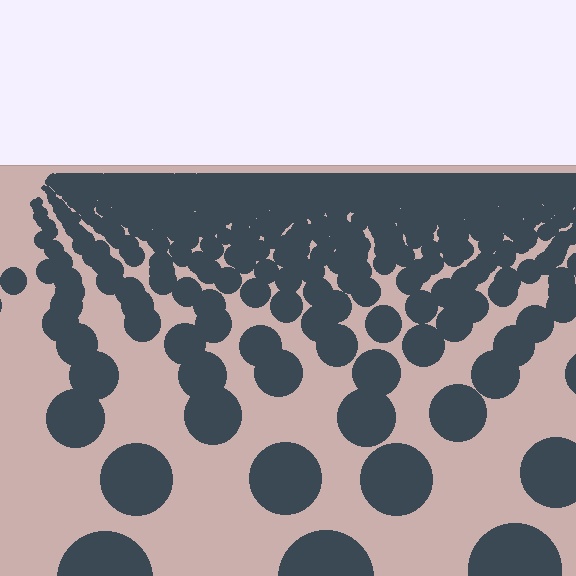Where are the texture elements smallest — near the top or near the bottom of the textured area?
Near the top.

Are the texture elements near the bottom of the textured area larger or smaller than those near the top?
Larger. Near the bottom, elements are closer to the viewer and appear at a bigger on-screen size.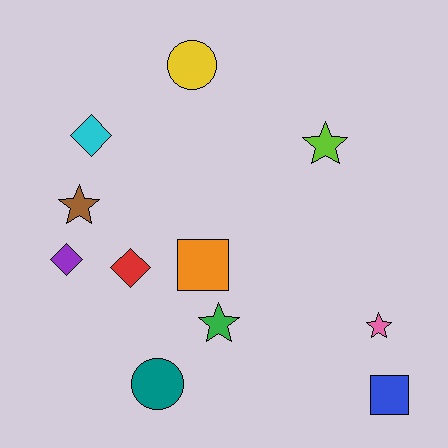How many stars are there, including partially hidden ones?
There are 4 stars.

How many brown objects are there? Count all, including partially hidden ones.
There is 1 brown object.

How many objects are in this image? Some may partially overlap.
There are 11 objects.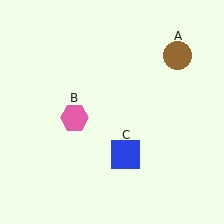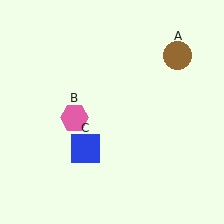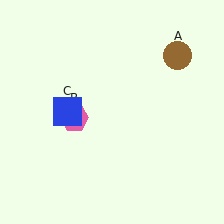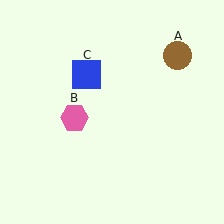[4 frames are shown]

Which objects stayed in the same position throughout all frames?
Brown circle (object A) and pink hexagon (object B) remained stationary.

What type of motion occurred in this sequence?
The blue square (object C) rotated clockwise around the center of the scene.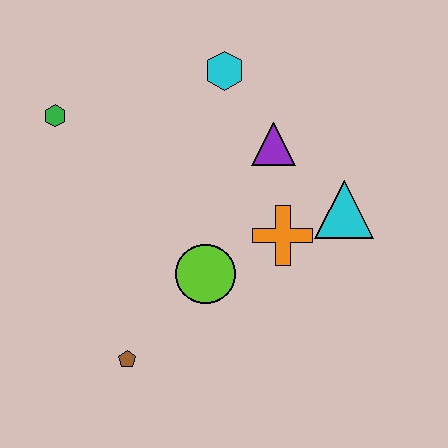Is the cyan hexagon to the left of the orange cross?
Yes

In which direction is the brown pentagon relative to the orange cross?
The brown pentagon is to the left of the orange cross.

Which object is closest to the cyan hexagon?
The purple triangle is closest to the cyan hexagon.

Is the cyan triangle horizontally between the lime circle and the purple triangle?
No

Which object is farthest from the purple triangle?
The brown pentagon is farthest from the purple triangle.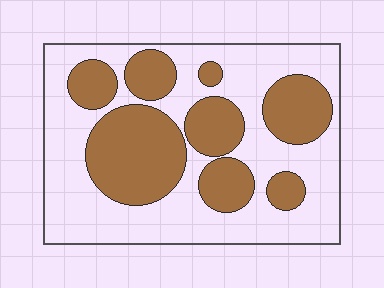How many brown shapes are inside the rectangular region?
8.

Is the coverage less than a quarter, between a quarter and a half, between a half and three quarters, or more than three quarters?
Between a quarter and a half.